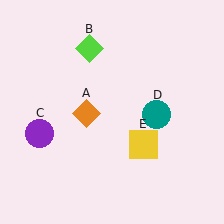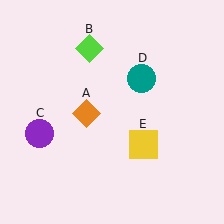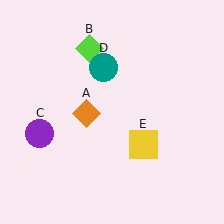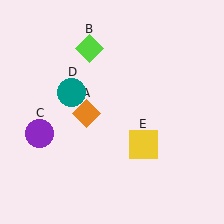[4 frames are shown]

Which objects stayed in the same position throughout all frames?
Orange diamond (object A) and lime diamond (object B) and purple circle (object C) and yellow square (object E) remained stationary.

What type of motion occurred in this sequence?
The teal circle (object D) rotated counterclockwise around the center of the scene.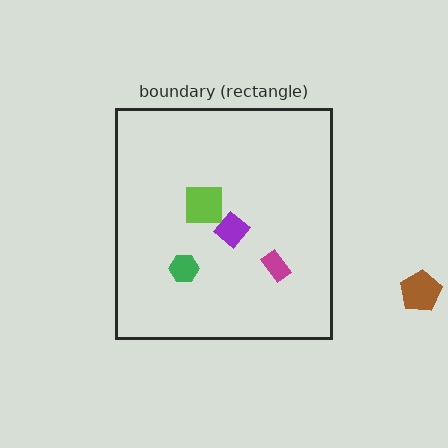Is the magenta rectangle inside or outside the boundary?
Inside.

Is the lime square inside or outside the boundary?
Inside.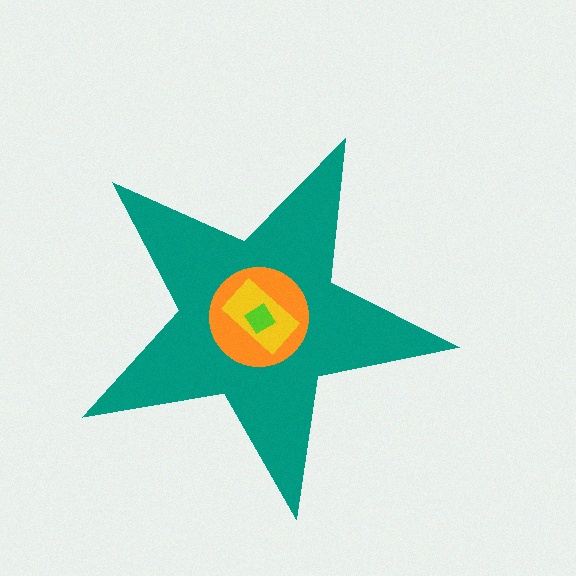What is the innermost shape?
The lime diamond.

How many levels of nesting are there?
4.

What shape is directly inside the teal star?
The orange circle.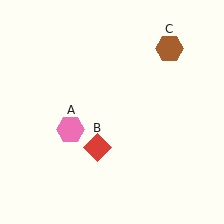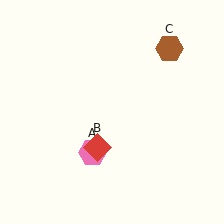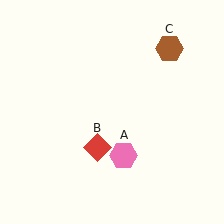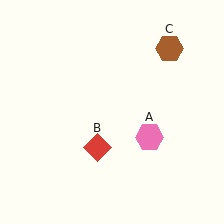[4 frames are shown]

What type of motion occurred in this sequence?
The pink hexagon (object A) rotated counterclockwise around the center of the scene.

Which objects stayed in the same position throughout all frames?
Red diamond (object B) and brown hexagon (object C) remained stationary.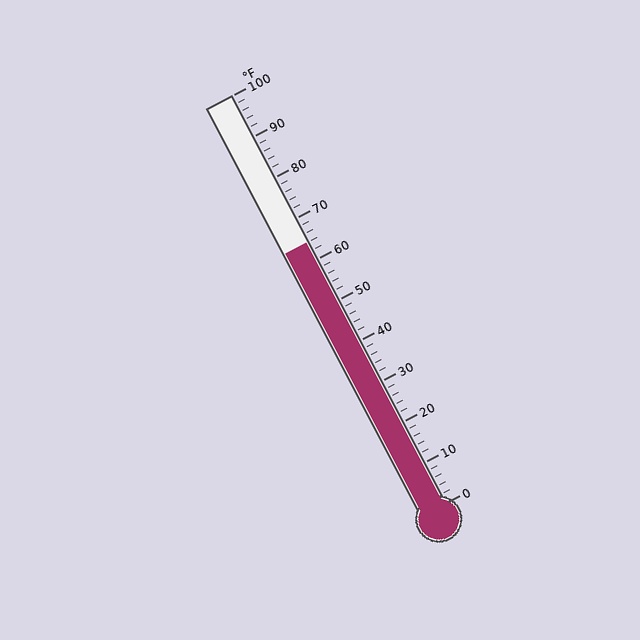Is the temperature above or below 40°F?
The temperature is above 40°F.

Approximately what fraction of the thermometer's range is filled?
The thermometer is filled to approximately 65% of its range.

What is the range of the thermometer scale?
The thermometer scale ranges from 0°F to 100°F.